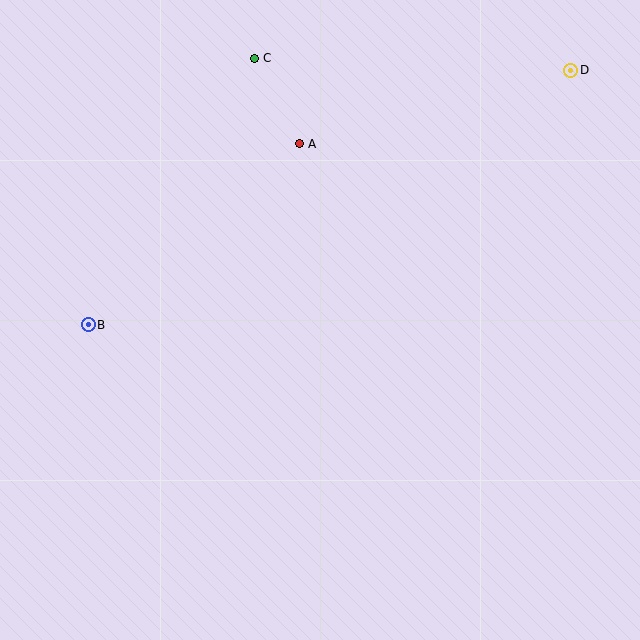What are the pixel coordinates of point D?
Point D is at (571, 70).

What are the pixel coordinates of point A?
Point A is at (299, 144).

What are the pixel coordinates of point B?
Point B is at (88, 325).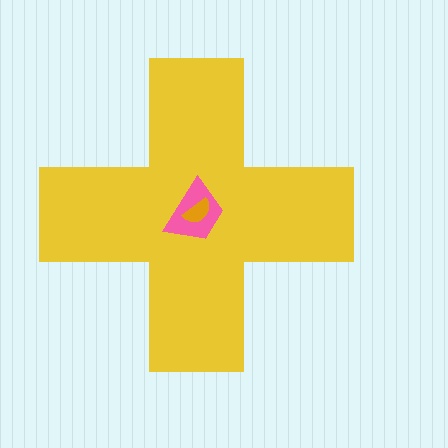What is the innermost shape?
The orange semicircle.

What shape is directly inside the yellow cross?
The pink trapezoid.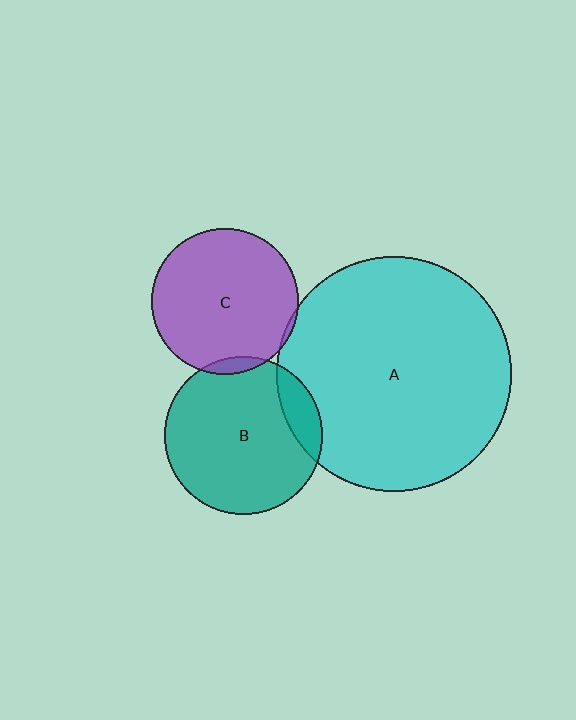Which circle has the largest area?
Circle A (cyan).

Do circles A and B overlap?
Yes.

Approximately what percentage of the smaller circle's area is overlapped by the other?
Approximately 15%.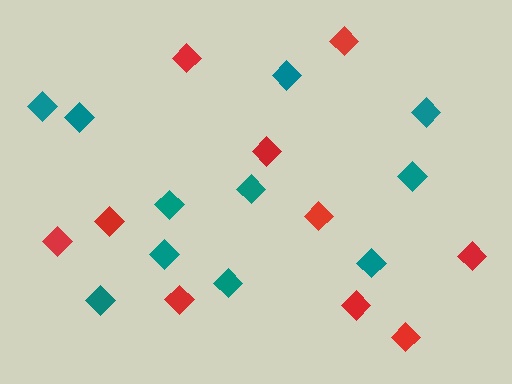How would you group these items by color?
There are 2 groups: one group of teal diamonds (11) and one group of red diamonds (10).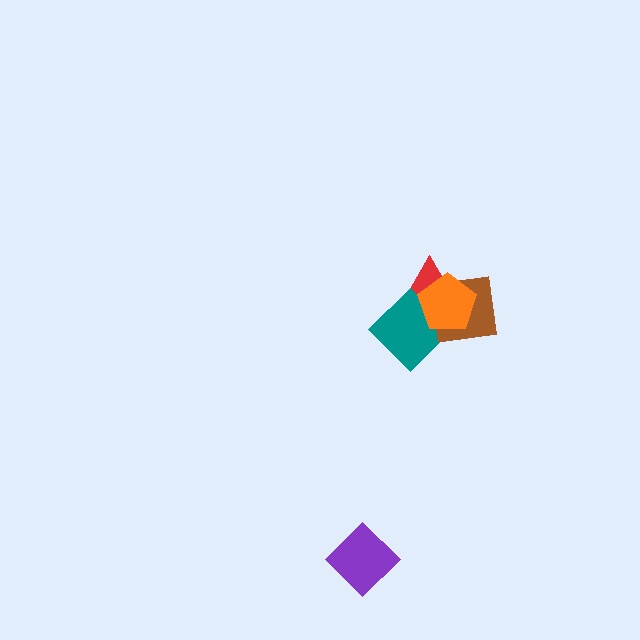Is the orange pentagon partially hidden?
No, no other shape covers it.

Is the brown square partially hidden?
Yes, it is partially covered by another shape.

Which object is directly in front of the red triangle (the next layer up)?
The teal diamond is directly in front of the red triangle.